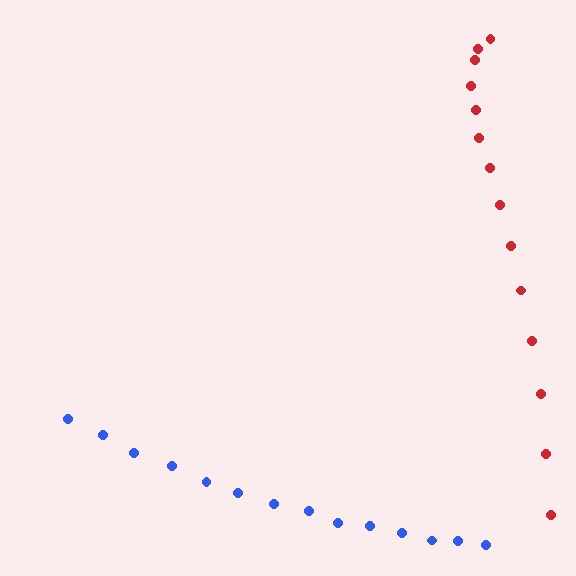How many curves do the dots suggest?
There are 2 distinct paths.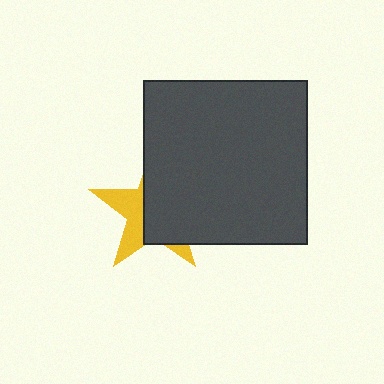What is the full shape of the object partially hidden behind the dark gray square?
The partially hidden object is a yellow star.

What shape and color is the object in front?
The object in front is a dark gray square.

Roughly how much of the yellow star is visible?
A small part of it is visible (roughly 38%).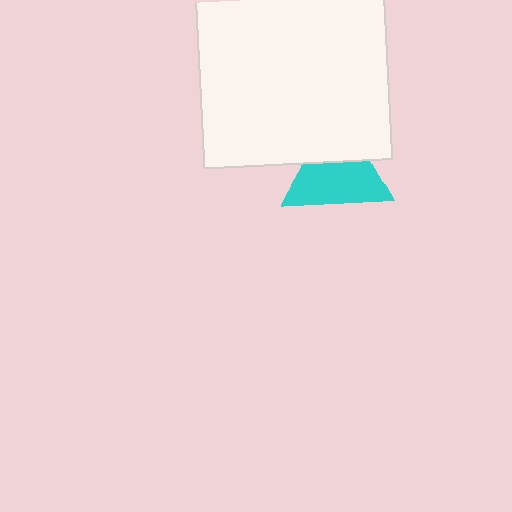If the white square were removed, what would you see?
You would see the complete cyan triangle.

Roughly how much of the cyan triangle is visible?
About half of it is visible (roughly 64%).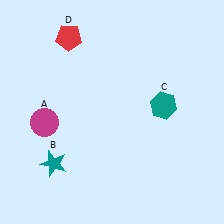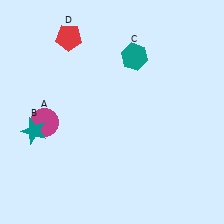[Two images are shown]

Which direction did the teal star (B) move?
The teal star (B) moved up.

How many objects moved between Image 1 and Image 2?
2 objects moved between the two images.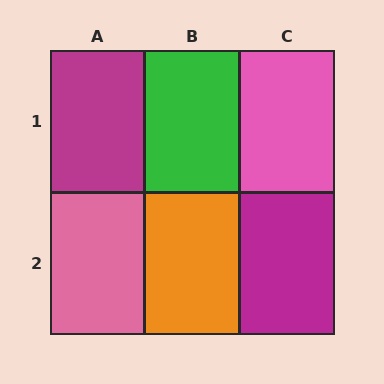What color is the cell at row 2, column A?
Pink.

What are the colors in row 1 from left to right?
Magenta, green, pink.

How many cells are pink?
2 cells are pink.